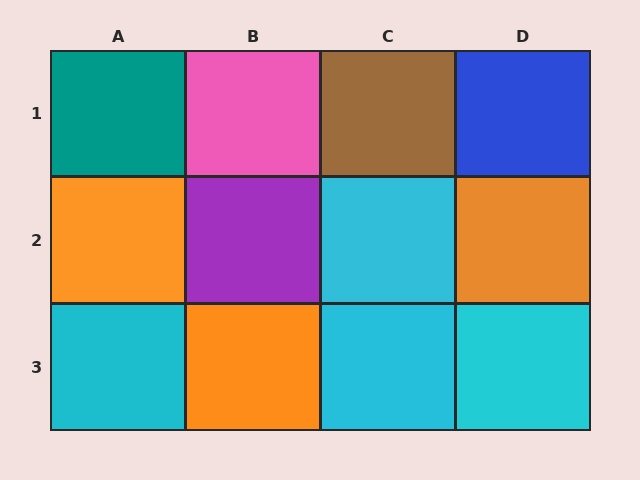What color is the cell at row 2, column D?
Orange.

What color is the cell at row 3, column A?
Cyan.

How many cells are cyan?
4 cells are cyan.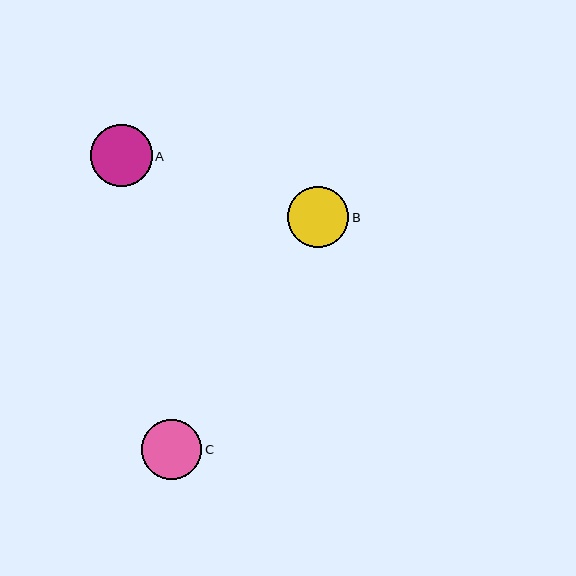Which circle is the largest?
Circle A is the largest with a size of approximately 62 pixels.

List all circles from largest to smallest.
From largest to smallest: A, B, C.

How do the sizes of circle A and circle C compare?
Circle A and circle C are approximately the same size.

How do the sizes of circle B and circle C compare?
Circle B and circle C are approximately the same size.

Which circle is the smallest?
Circle C is the smallest with a size of approximately 60 pixels.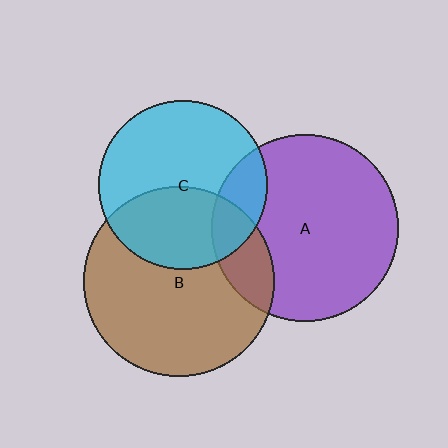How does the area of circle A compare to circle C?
Approximately 1.2 times.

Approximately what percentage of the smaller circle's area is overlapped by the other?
Approximately 40%.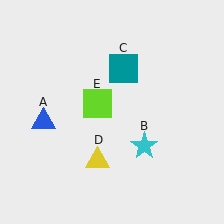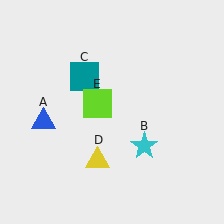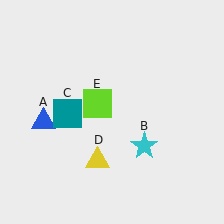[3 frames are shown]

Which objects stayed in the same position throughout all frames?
Blue triangle (object A) and cyan star (object B) and yellow triangle (object D) and lime square (object E) remained stationary.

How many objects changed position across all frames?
1 object changed position: teal square (object C).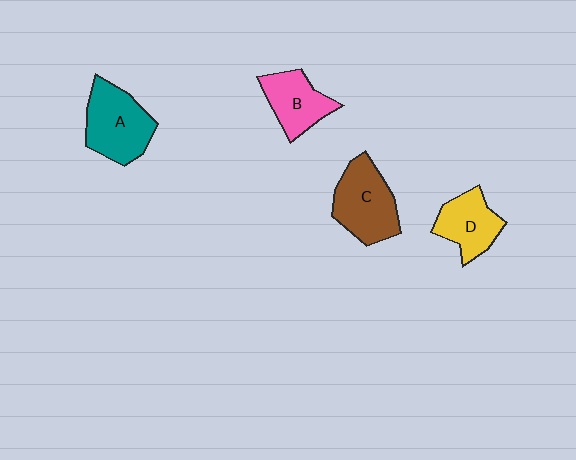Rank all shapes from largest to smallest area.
From largest to smallest: A (teal), C (brown), D (yellow), B (pink).